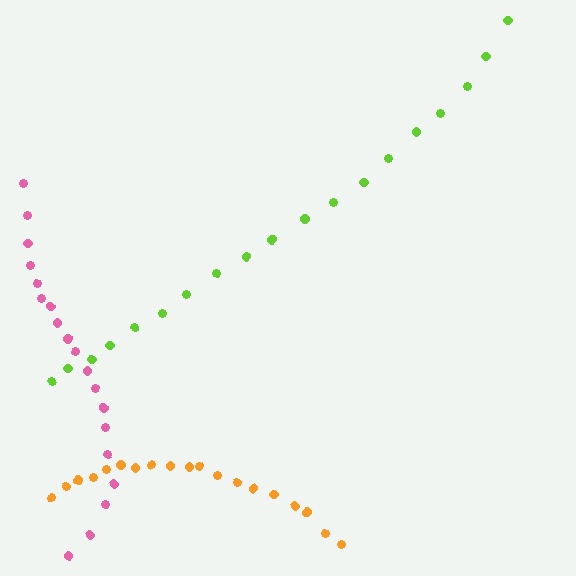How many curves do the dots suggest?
There are 3 distinct paths.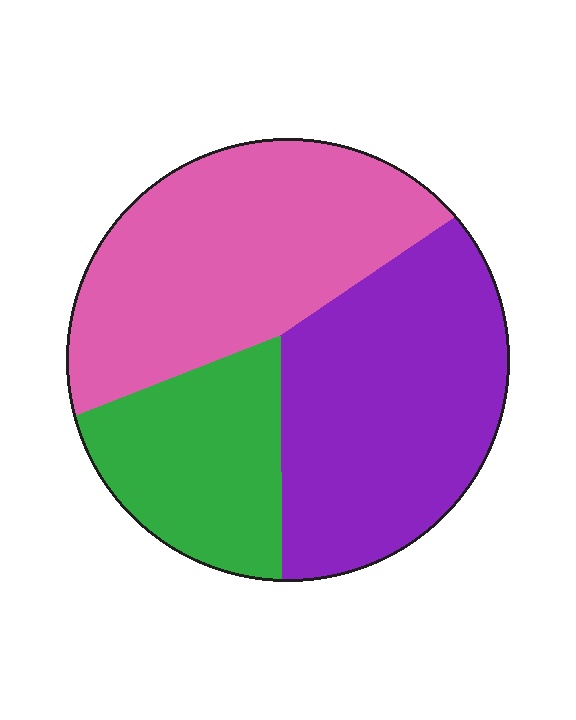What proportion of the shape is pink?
Pink takes up about two fifths (2/5) of the shape.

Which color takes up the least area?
Green, at roughly 20%.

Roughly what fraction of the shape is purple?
Purple covers 39% of the shape.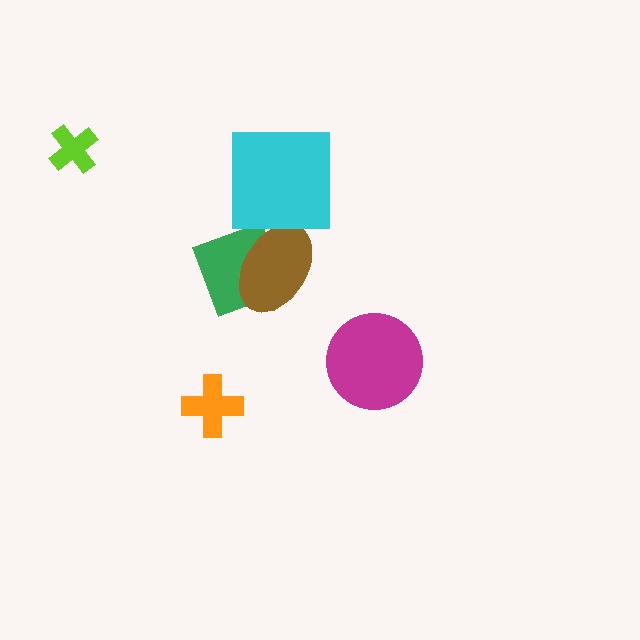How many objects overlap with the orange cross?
0 objects overlap with the orange cross.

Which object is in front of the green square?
The brown ellipse is in front of the green square.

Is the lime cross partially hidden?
No, no other shape covers it.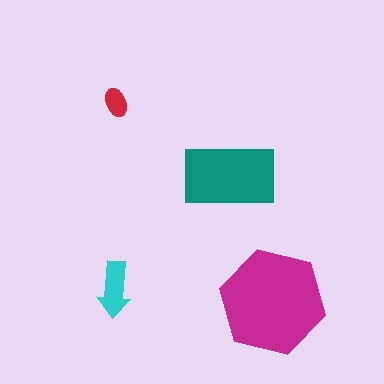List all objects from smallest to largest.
The red ellipse, the cyan arrow, the teal rectangle, the magenta hexagon.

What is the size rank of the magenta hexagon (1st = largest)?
1st.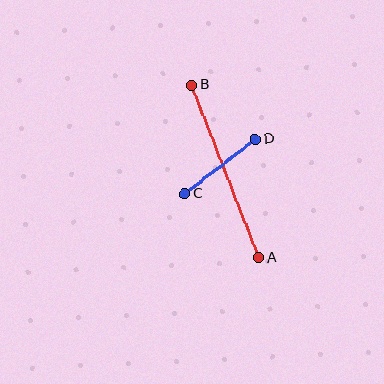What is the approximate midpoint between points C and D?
The midpoint is at approximately (220, 166) pixels.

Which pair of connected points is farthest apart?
Points A and B are farthest apart.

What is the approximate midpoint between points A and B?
The midpoint is at approximately (225, 171) pixels.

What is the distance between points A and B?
The distance is approximately 186 pixels.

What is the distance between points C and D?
The distance is approximately 89 pixels.